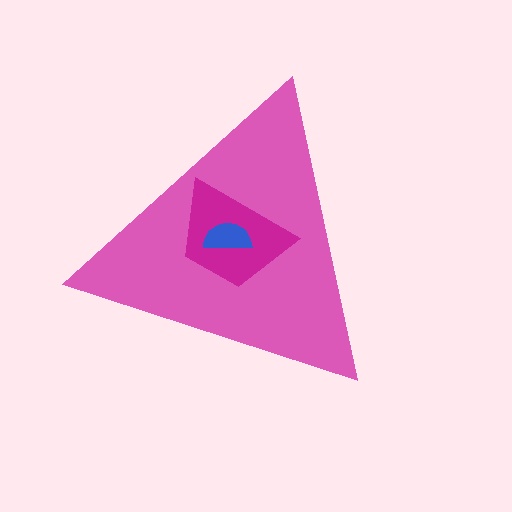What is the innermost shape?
The blue semicircle.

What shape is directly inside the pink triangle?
The magenta trapezoid.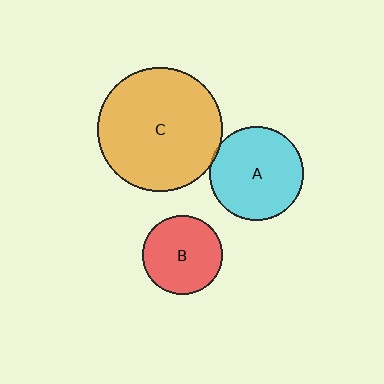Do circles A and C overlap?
Yes.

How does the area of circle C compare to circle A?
Approximately 1.8 times.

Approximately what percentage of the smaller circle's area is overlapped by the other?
Approximately 5%.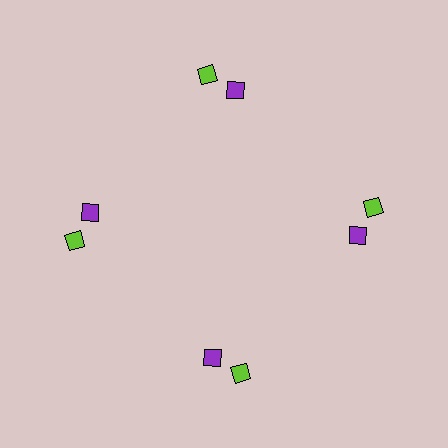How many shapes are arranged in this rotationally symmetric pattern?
There are 8 shapes, arranged in 4 groups of 2.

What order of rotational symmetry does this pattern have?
This pattern has 4-fold rotational symmetry.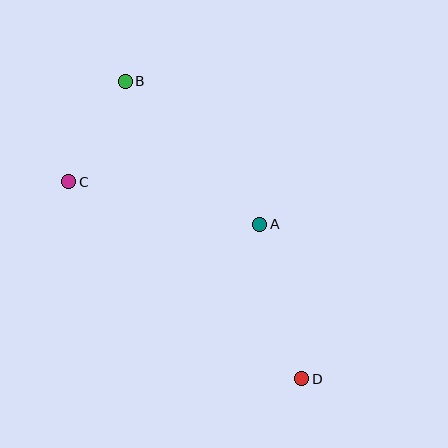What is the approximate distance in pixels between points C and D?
The distance between C and D is approximately 305 pixels.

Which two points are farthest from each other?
Points B and D are farthest from each other.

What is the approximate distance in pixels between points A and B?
The distance between A and B is approximately 196 pixels.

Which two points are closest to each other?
Points B and C are closest to each other.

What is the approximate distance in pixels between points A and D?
The distance between A and D is approximately 160 pixels.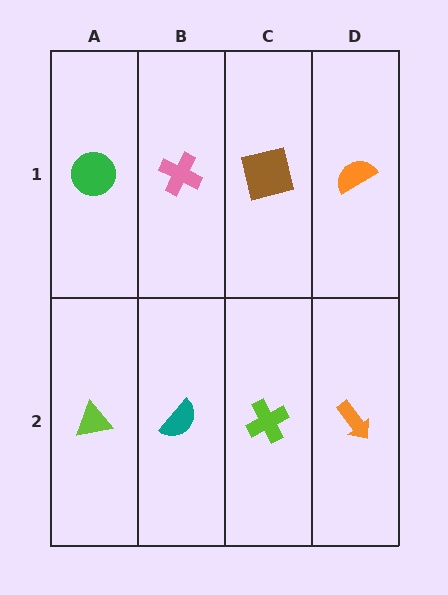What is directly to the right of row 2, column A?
A teal semicircle.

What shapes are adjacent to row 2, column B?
A pink cross (row 1, column B), a lime triangle (row 2, column A), a lime cross (row 2, column C).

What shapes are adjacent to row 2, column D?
An orange semicircle (row 1, column D), a lime cross (row 2, column C).